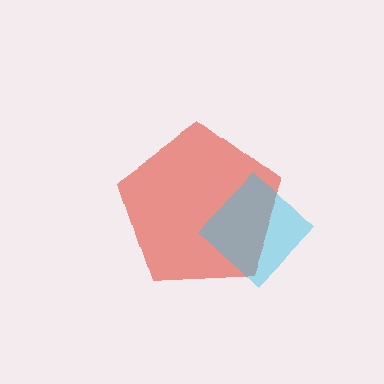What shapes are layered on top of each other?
The layered shapes are: a red pentagon, a cyan diamond.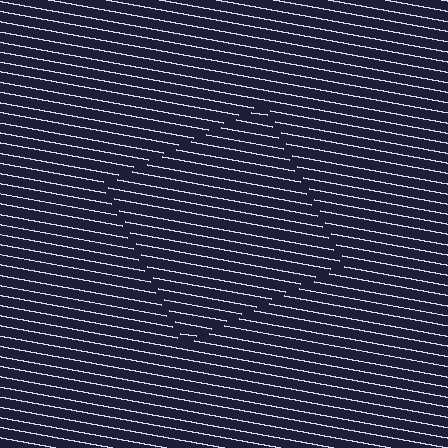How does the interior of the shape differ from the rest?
The interior of the shape contains the same grating, shifted by half a period — the contour is defined by the phase discontinuity where line-ends from the inner and outer gratings abut.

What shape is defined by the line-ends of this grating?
An illusory square. The interior of the shape contains the same grating, shifted by half a period — the contour is defined by the phase discontinuity where line-ends from the inner and outer gratings abut.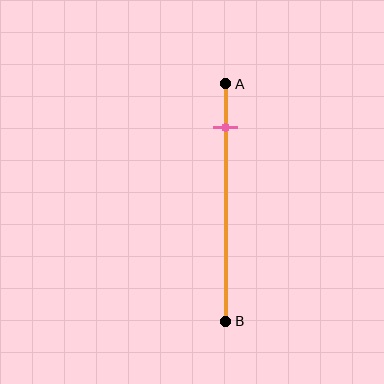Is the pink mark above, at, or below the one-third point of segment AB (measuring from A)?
The pink mark is above the one-third point of segment AB.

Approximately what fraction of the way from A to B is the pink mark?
The pink mark is approximately 20% of the way from A to B.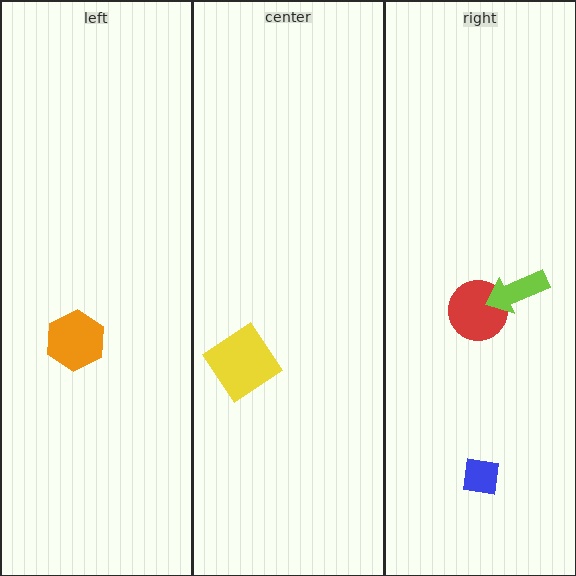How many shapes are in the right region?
3.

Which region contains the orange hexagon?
The left region.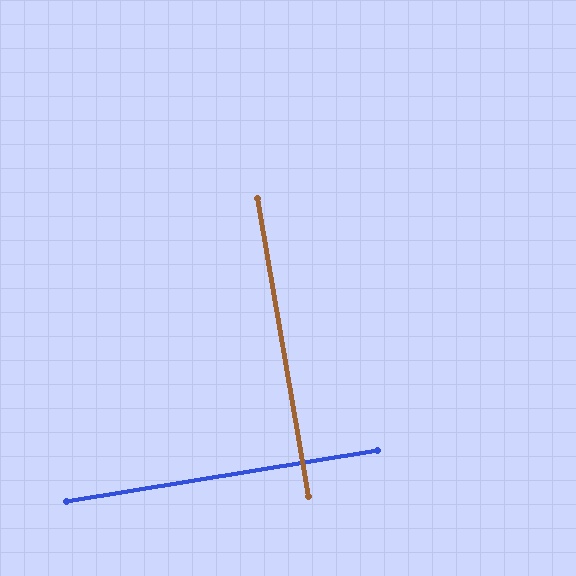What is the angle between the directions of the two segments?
Approximately 90 degrees.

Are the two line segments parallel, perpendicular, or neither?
Perpendicular — they meet at approximately 90°.